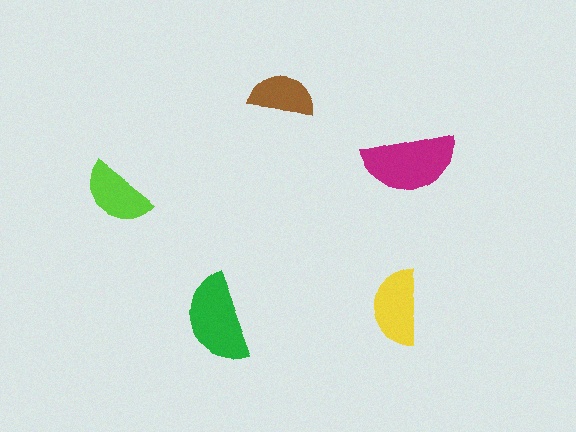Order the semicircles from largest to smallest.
the magenta one, the green one, the yellow one, the lime one, the brown one.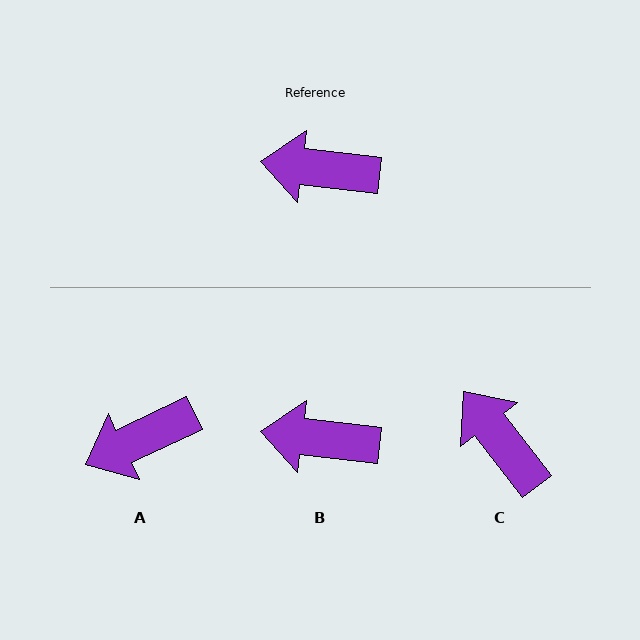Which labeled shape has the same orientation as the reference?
B.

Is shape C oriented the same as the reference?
No, it is off by about 46 degrees.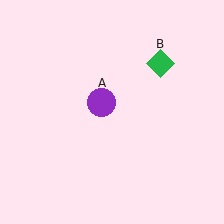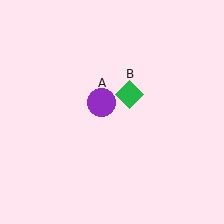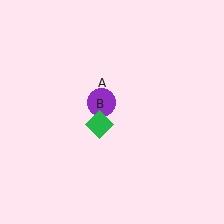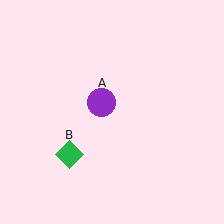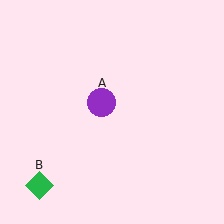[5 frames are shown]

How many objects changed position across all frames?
1 object changed position: green diamond (object B).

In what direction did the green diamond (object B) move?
The green diamond (object B) moved down and to the left.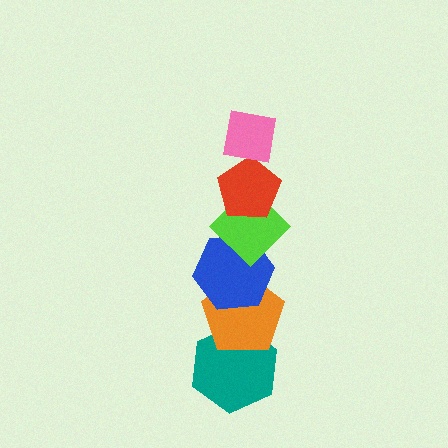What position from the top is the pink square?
The pink square is 1st from the top.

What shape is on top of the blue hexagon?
The lime diamond is on top of the blue hexagon.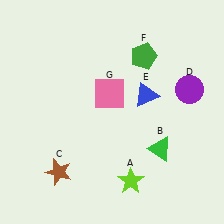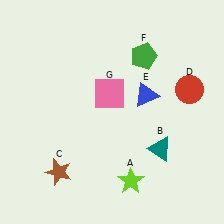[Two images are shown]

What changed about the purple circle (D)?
In Image 1, D is purple. In Image 2, it changed to red.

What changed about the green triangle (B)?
In Image 1, B is green. In Image 2, it changed to teal.